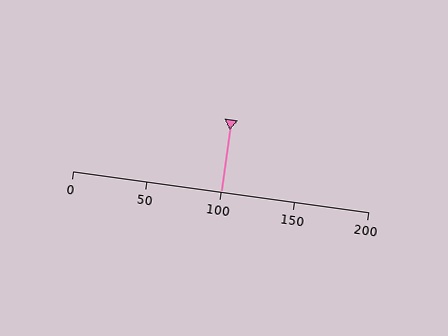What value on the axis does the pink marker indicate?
The marker indicates approximately 100.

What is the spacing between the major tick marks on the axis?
The major ticks are spaced 50 apart.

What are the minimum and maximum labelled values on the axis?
The axis runs from 0 to 200.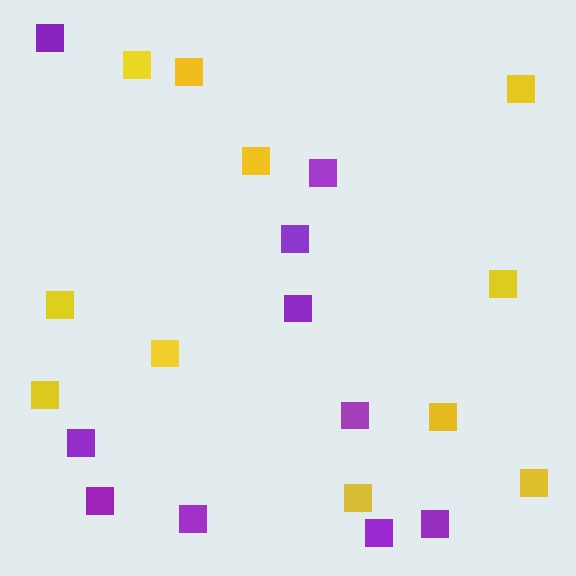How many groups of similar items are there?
There are 2 groups: one group of yellow squares (11) and one group of purple squares (10).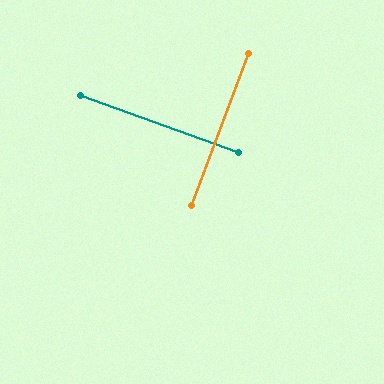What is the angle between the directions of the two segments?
Approximately 89 degrees.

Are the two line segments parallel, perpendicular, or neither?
Perpendicular — they meet at approximately 89°.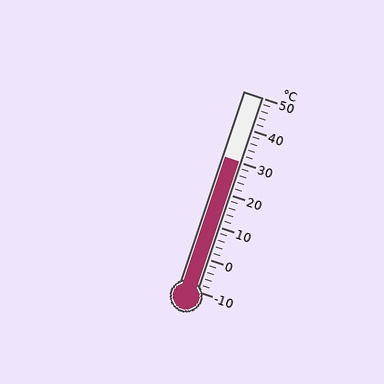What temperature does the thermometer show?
The thermometer shows approximately 30°C.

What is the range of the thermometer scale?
The thermometer scale ranges from -10°C to 50°C.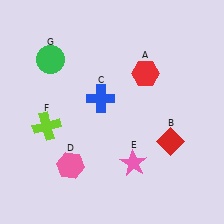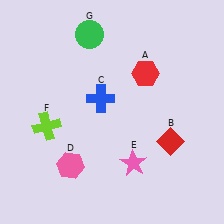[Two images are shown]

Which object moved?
The green circle (G) moved right.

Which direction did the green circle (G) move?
The green circle (G) moved right.